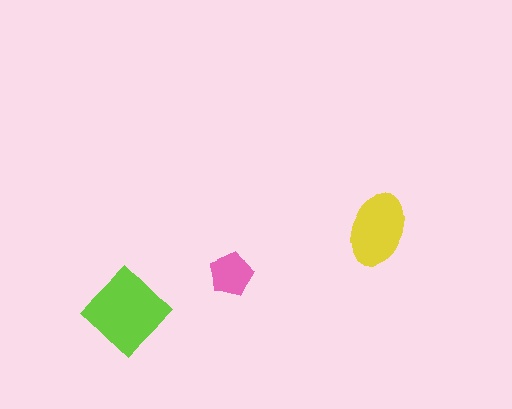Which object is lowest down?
The lime diamond is bottommost.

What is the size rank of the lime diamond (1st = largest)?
1st.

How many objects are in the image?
There are 3 objects in the image.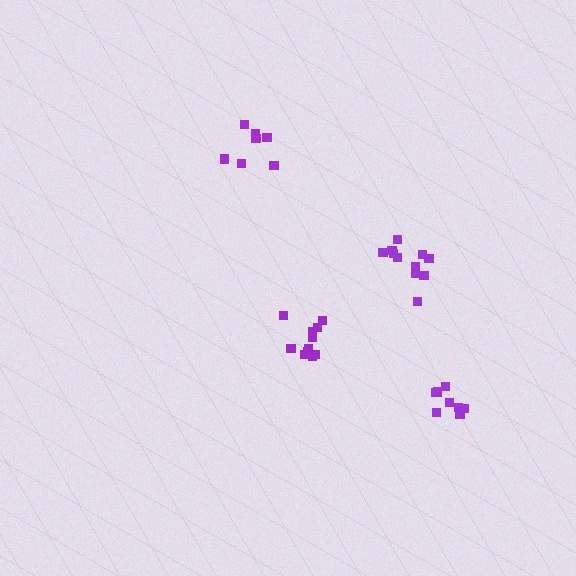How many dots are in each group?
Group 1: 7 dots, Group 2: 11 dots, Group 3: 8 dots, Group 4: 11 dots (37 total).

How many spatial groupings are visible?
There are 4 spatial groupings.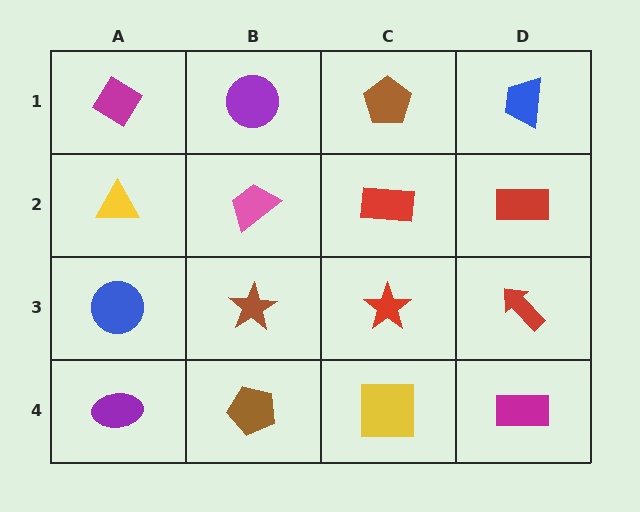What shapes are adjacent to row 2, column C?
A brown pentagon (row 1, column C), a red star (row 3, column C), a pink trapezoid (row 2, column B), a red rectangle (row 2, column D).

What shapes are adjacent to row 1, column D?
A red rectangle (row 2, column D), a brown pentagon (row 1, column C).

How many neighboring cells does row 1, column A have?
2.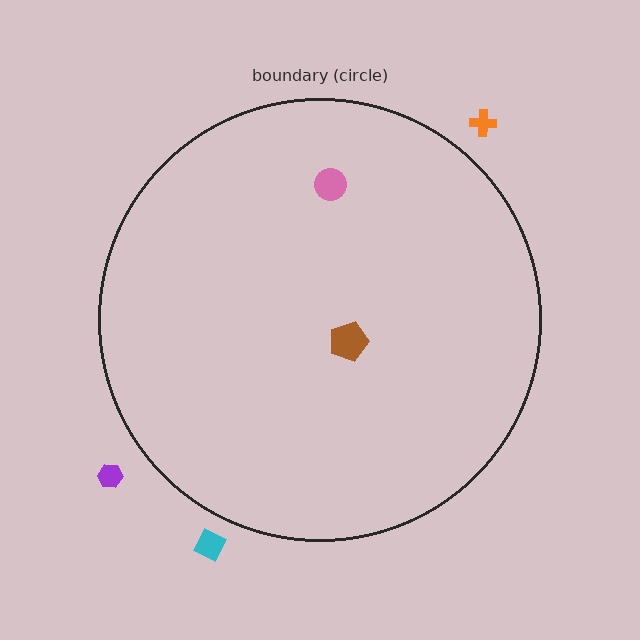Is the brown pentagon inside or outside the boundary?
Inside.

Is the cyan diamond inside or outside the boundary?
Outside.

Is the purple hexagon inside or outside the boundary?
Outside.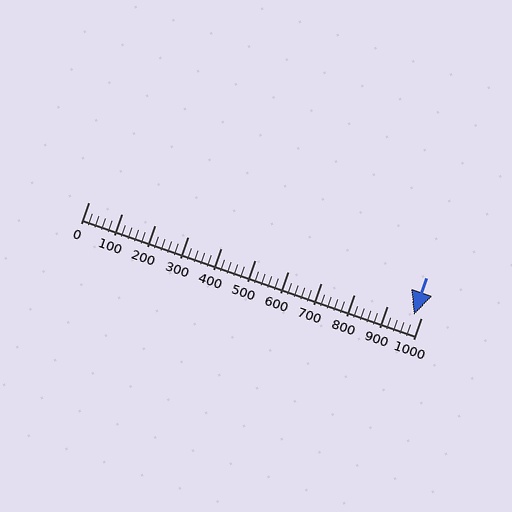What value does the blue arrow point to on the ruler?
The blue arrow points to approximately 980.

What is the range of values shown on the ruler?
The ruler shows values from 0 to 1000.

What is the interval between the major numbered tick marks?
The major tick marks are spaced 100 units apart.